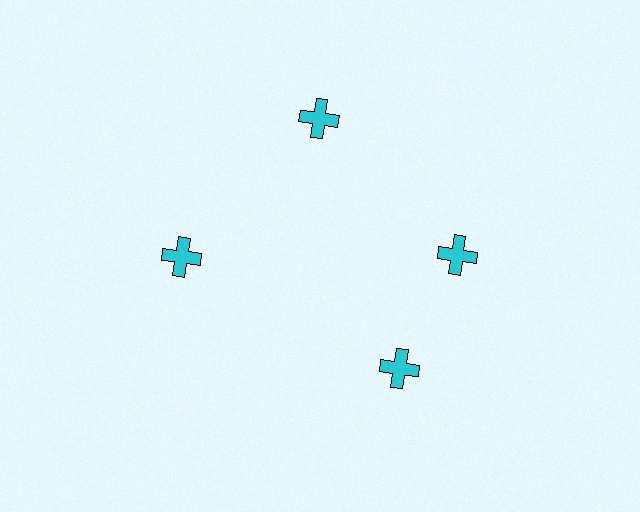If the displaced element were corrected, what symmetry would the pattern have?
It would have 4-fold rotational symmetry — the pattern would map onto itself every 90 degrees.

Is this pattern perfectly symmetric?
No. The 4 cyan crosses are arranged in a ring, but one element near the 6 o'clock position is rotated out of alignment along the ring, breaking the 4-fold rotational symmetry.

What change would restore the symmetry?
The symmetry would be restored by rotating it back into even spacing with its neighbors so that all 4 crosses sit at equal angles and equal distance from the center.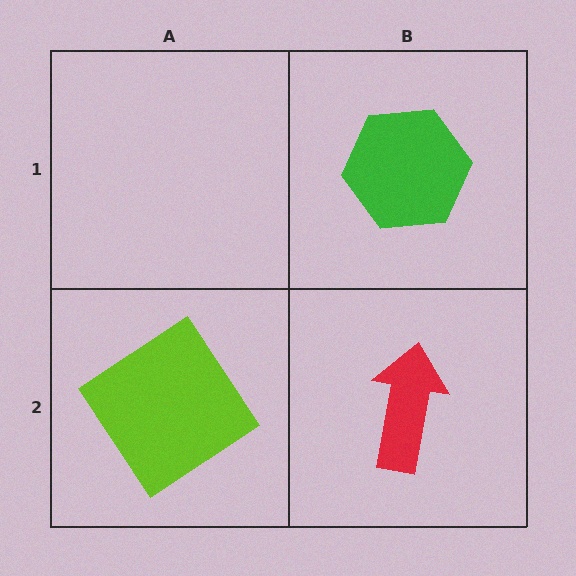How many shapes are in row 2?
2 shapes.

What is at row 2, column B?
A red arrow.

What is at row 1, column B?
A green hexagon.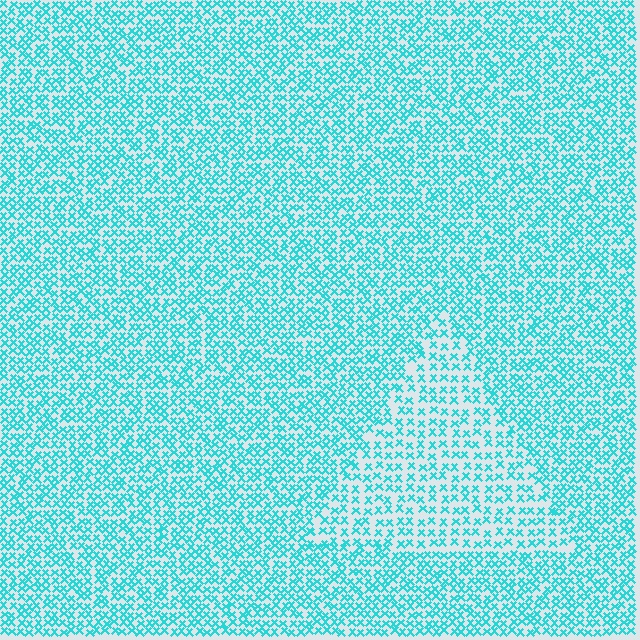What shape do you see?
I see a triangle.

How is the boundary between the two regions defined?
The boundary is defined by a change in element density (approximately 1.7x ratio). All elements are the same color, size, and shape.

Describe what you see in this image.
The image contains small cyan elements arranged at two different densities. A triangle-shaped region is visible where the elements are less densely packed than the surrounding area.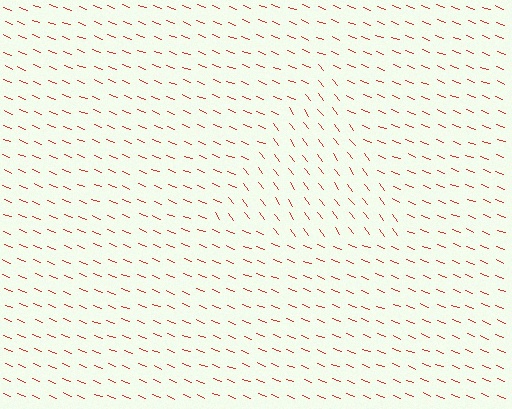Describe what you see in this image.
The image is filled with small red line segments. A triangle region in the image has lines oriented differently from the surrounding lines, creating a visible texture boundary.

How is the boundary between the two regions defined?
The boundary is defined purely by a change in line orientation (approximately 31 degrees difference). All lines are the same color and thickness.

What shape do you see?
I see a triangle.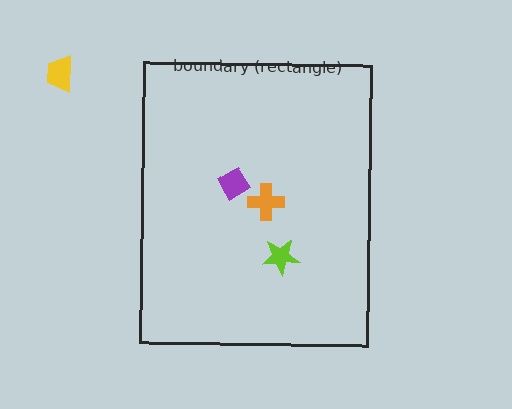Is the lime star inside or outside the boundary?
Inside.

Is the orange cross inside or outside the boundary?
Inside.